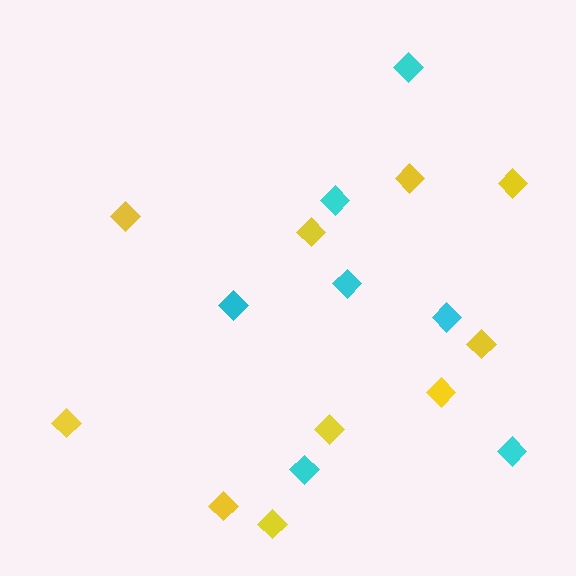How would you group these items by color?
There are 2 groups: one group of cyan diamonds (7) and one group of yellow diamonds (10).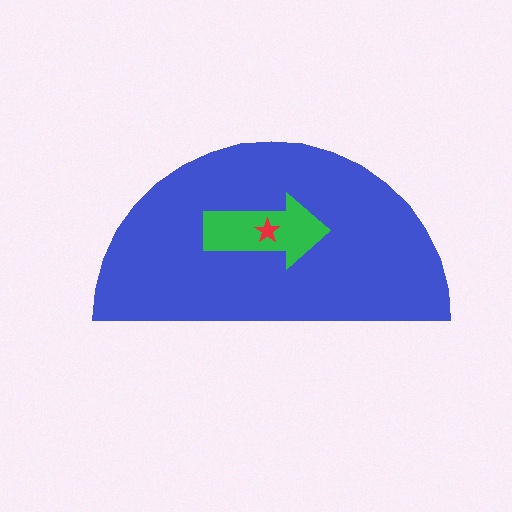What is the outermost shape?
The blue semicircle.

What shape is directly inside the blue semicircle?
The green arrow.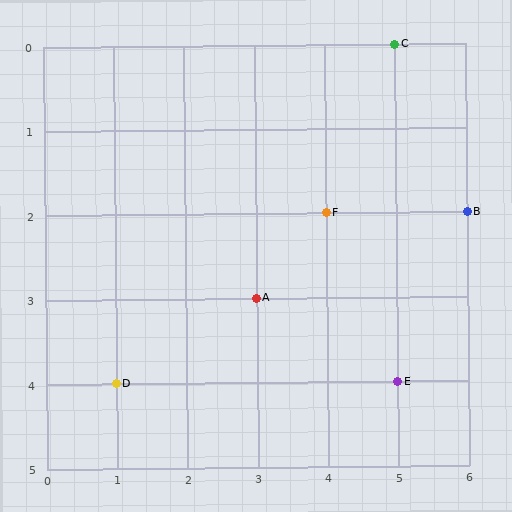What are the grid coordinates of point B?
Point B is at grid coordinates (6, 2).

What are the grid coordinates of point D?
Point D is at grid coordinates (1, 4).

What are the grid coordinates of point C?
Point C is at grid coordinates (5, 0).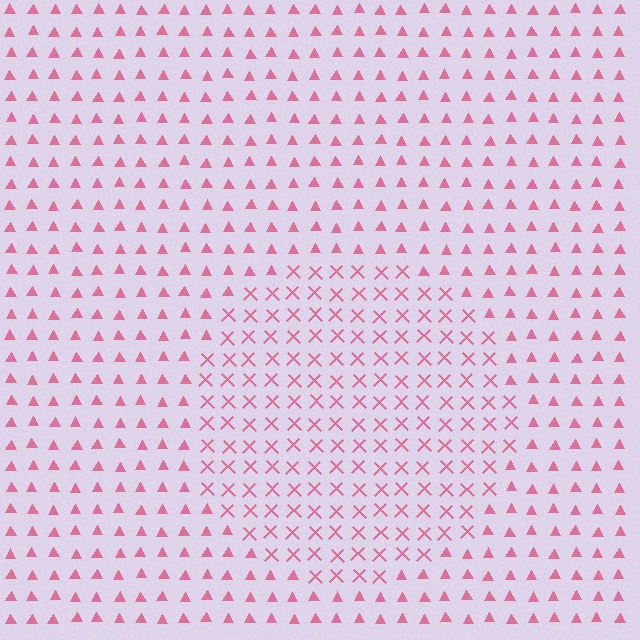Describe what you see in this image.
The image is filled with small pink elements arranged in a uniform grid. A circle-shaped region contains X marks, while the surrounding area contains triangles. The boundary is defined purely by the change in element shape.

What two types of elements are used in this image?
The image uses X marks inside the circle region and triangles outside it.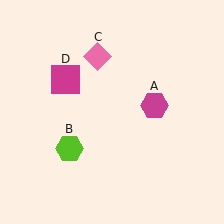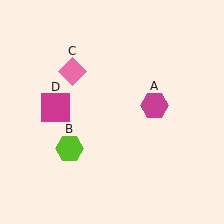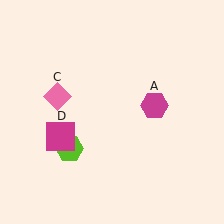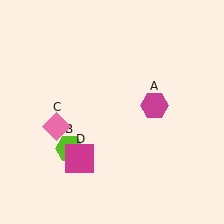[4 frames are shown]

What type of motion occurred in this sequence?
The pink diamond (object C), magenta square (object D) rotated counterclockwise around the center of the scene.